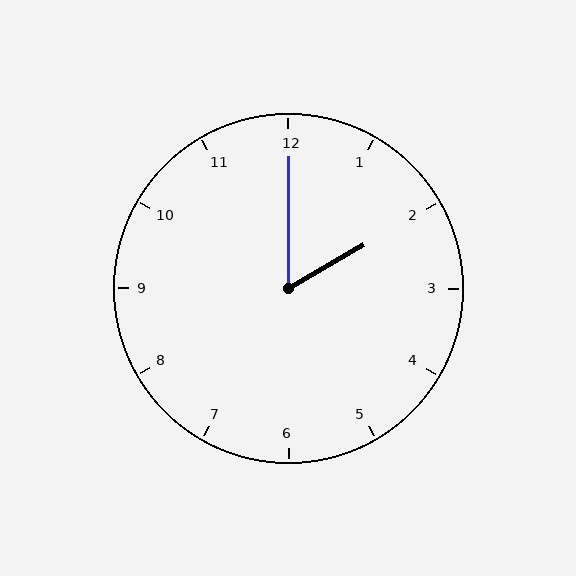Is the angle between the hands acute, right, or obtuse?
It is acute.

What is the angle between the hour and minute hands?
Approximately 60 degrees.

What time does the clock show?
2:00.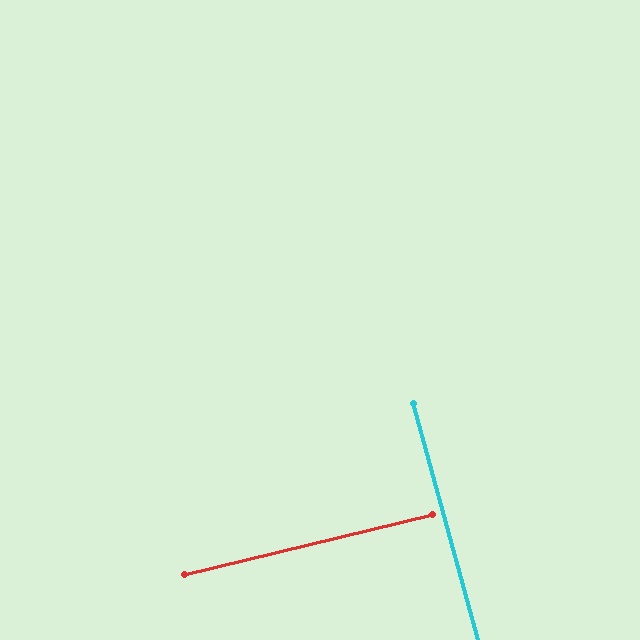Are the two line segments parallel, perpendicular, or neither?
Perpendicular — they meet at approximately 88°.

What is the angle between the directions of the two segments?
Approximately 88 degrees.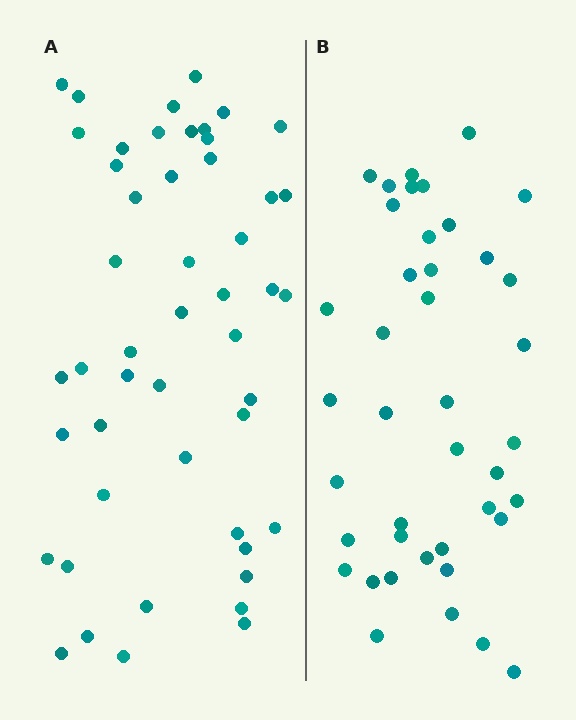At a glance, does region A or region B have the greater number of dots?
Region A (the left region) has more dots.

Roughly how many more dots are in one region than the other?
Region A has roughly 8 or so more dots than region B.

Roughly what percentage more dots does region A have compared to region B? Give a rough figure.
About 20% more.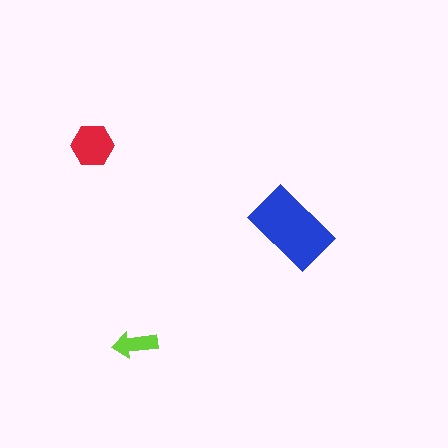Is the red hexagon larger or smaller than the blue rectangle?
Smaller.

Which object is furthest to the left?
The red hexagon is leftmost.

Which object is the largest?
The blue rectangle.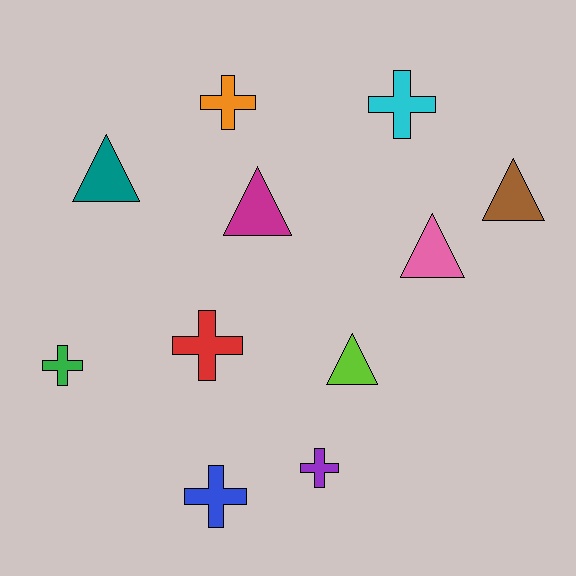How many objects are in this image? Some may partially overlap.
There are 11 objects.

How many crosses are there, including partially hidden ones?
There are 6 crosses.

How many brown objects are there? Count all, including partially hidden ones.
There is 1 brown object.